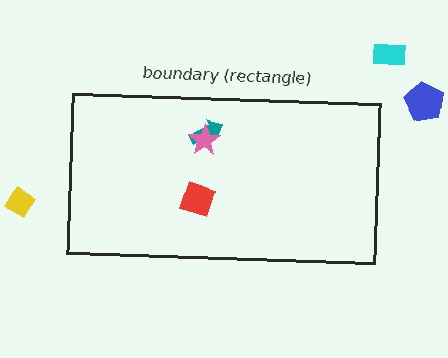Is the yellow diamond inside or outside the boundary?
Outside.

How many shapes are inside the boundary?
3 inside, 3 outside.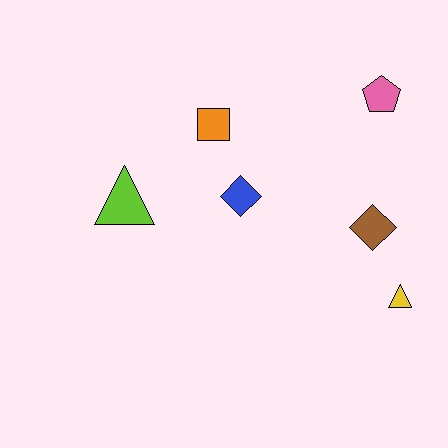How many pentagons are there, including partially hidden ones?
There is 1 pentagon.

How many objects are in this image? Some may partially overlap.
There are 6 objects.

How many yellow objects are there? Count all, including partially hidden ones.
There is 1 yellow object.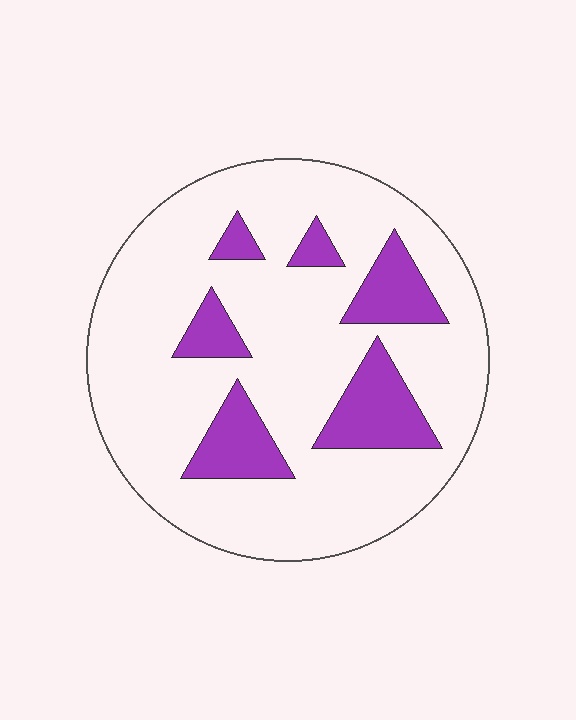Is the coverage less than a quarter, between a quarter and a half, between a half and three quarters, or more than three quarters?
Less than a quarter.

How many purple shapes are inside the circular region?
6.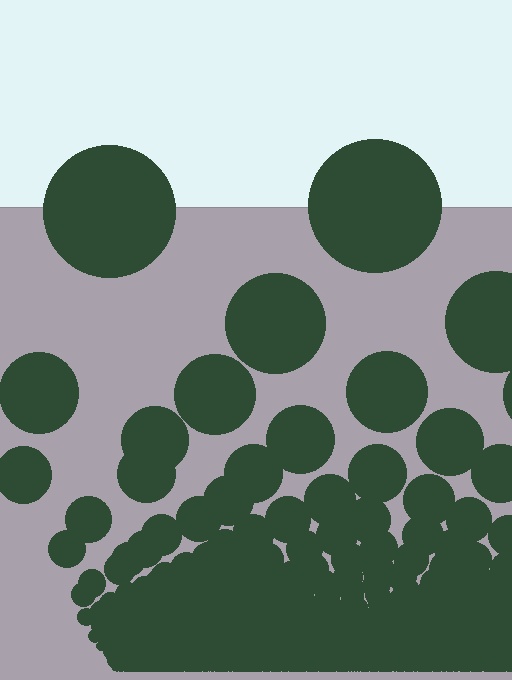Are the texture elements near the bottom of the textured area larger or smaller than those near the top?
Smaller. The gradient is inverted — elements near the bottom are smaller and denser.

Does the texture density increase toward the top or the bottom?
Density increases toward the bottom.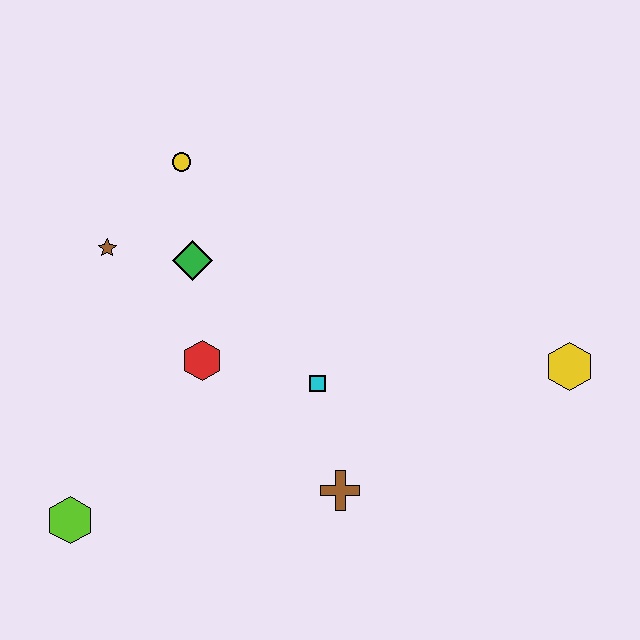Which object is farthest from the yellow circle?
The yellow hexagon is farthest from the yellow circle.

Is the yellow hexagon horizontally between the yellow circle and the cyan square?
No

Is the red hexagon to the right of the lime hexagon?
Yes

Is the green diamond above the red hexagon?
Yes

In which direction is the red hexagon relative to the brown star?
The red hexagon is below the brown star.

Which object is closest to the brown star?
The green diamond is closest to the brown star.